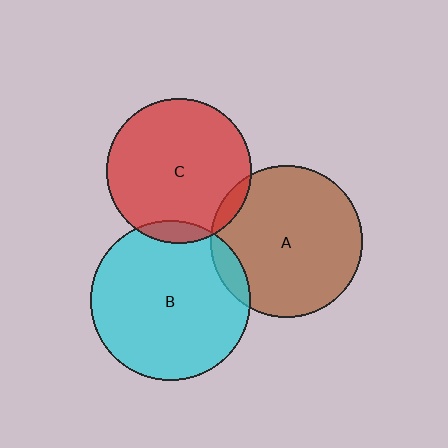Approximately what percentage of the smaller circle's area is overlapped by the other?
Approximately 5%.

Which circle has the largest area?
Circle B (cyan).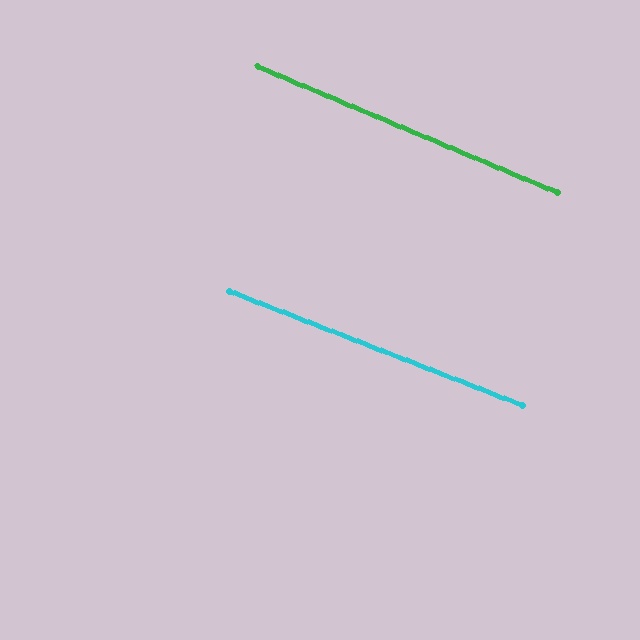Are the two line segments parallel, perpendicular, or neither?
Parallel — their directions differ by only 1.6°.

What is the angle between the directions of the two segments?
Approximately 2 degrees.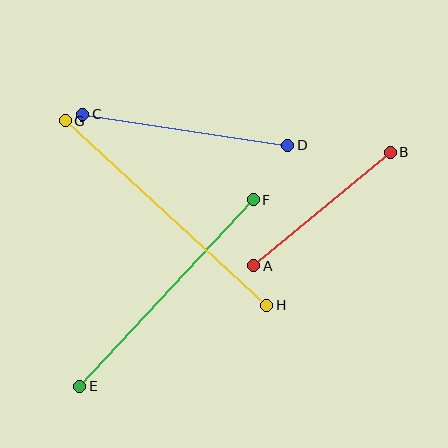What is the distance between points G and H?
The distance is approximately 273 pixels.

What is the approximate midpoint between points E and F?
The midpoint is at approximately (167, 293) pixels.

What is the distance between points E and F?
The distance is approximately 254 pixels.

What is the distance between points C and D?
The distance is approximately 207 pixels.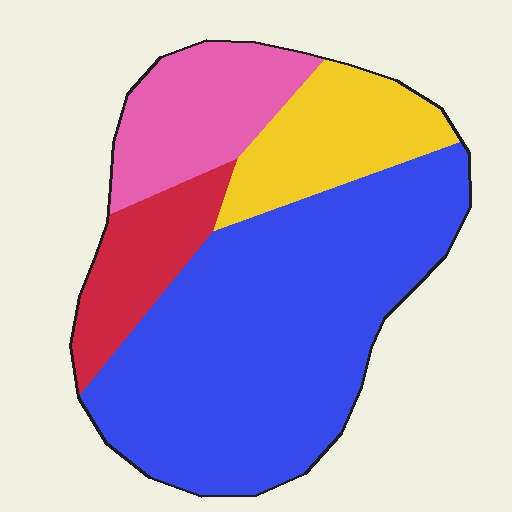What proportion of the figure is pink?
Pink takes up less than a sixth of the figure.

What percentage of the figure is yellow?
Yellow covers 16% of the figure.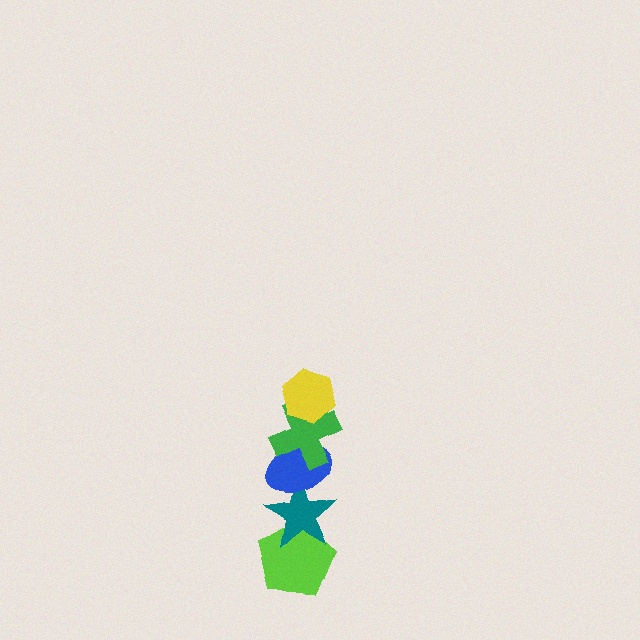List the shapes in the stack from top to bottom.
From top to bottom: the yellow hexagon, the green cross, the blue ellipse, the teal star, the lime pentagon.